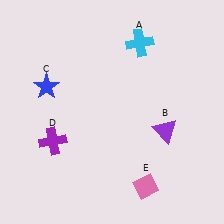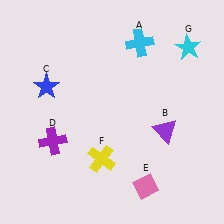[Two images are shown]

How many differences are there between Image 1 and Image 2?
There are 2 differences between the two images.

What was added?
A yellow cross (F), a cyan star (G) were added in Image 2.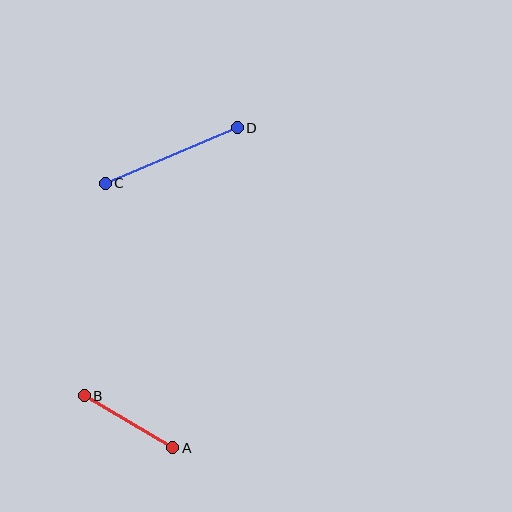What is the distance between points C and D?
The distance is approximately 143 pixels.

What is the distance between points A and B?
The distance is approximately 103 pixels.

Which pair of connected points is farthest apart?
Points C and D are farthest apart.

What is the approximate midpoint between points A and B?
The midpoint is at approximately (129, 422) pixels.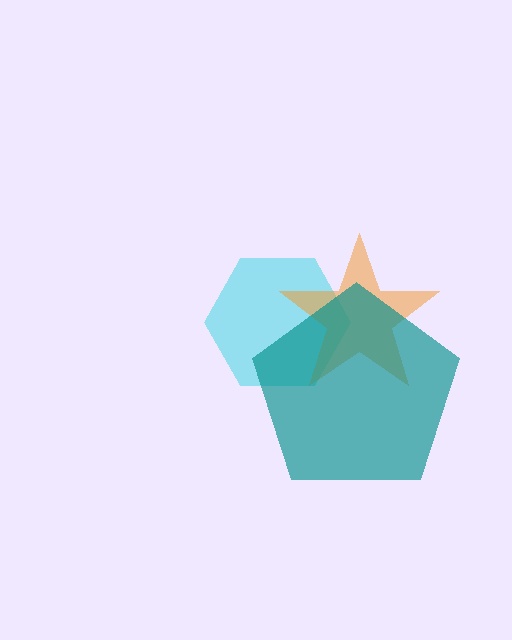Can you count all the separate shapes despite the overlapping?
Yes, there are 3 separate shapes.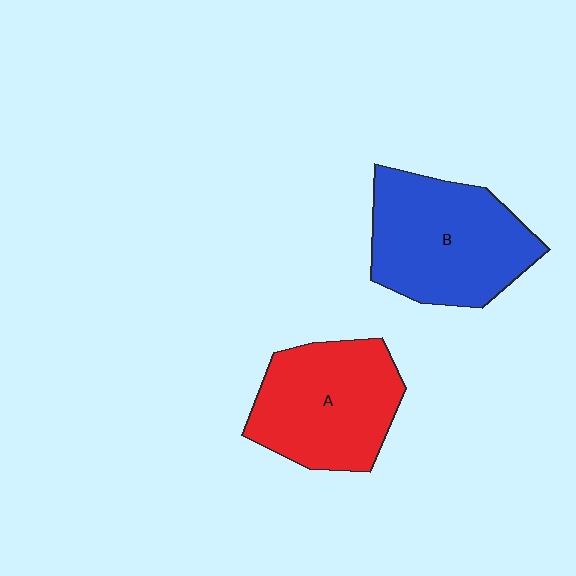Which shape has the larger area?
Shape B (blue).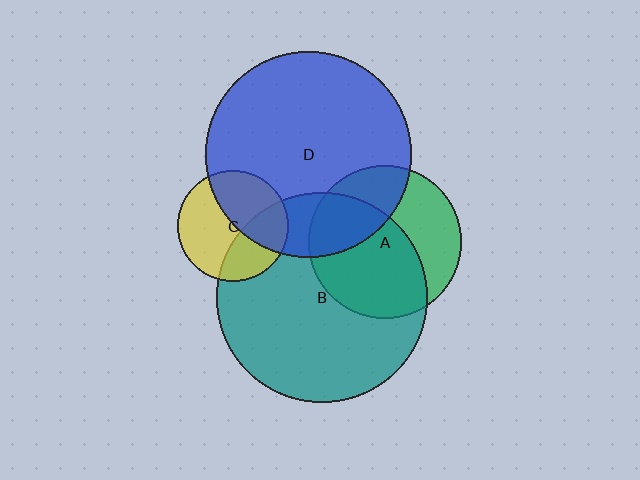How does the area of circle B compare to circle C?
Approximately 3.6 times.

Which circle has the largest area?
Circle B (teal).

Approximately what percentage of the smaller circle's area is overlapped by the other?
Approximately 20%.